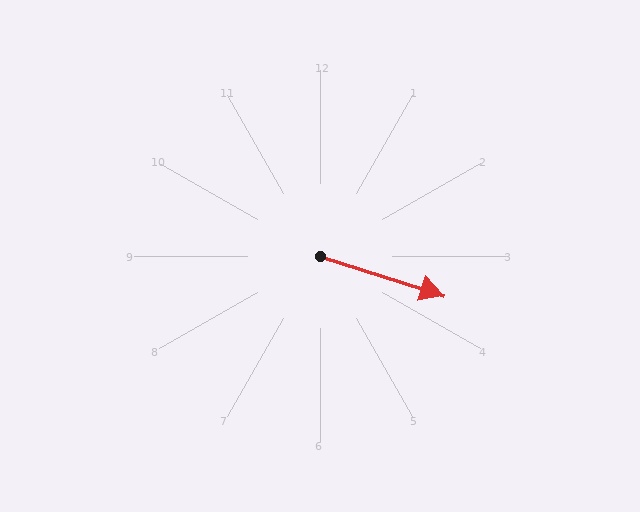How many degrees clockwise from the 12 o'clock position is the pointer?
Approximately 108 degrees.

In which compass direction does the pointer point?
East.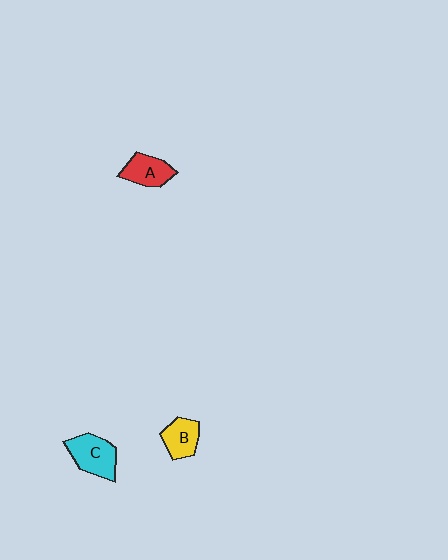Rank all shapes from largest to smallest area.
From largest to smallest: C (cyan), A (red), B (yellow).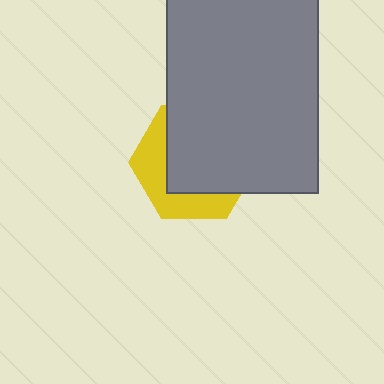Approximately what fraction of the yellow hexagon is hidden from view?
Roughly 63% of the yellow hexagon is hidden behind the gray rectangle.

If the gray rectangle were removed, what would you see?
You would see the complete yellow hexagon.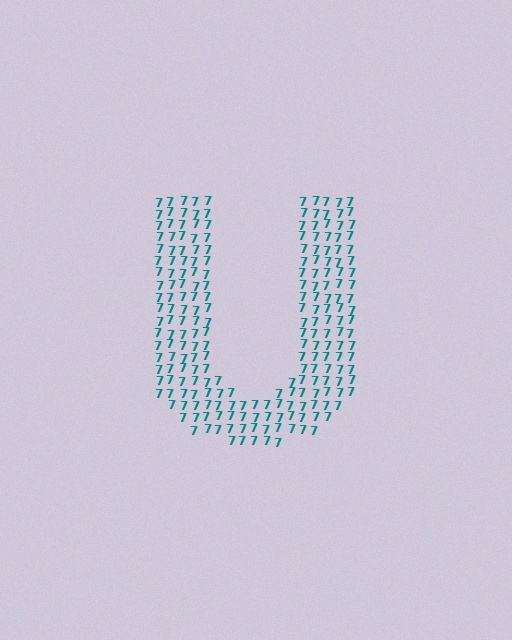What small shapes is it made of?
It is made of small digit 7's.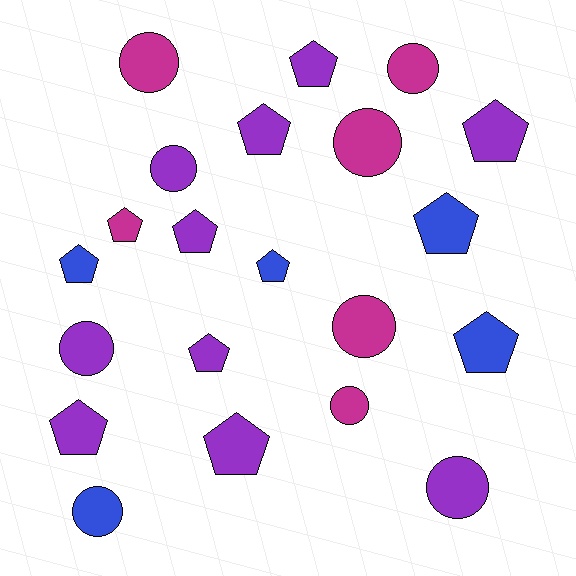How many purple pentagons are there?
There are 7 purple pentagons.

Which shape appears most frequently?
Pentagon, with 12 objects.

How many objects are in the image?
There are 21 objects.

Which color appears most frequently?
Purple, with 10 objects.